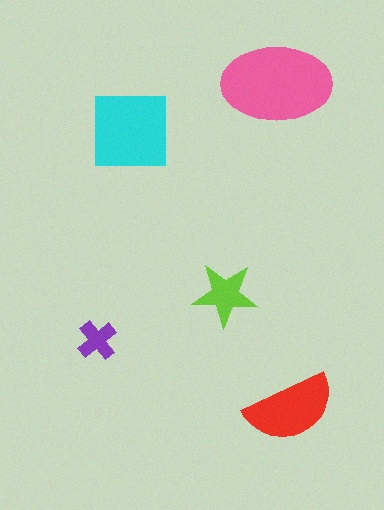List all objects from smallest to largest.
The purple cross, the lime star, the red semicircle, the cyan square, the pink ellipse.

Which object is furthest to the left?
The purple cross is leftmost.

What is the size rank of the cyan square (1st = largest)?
2nd.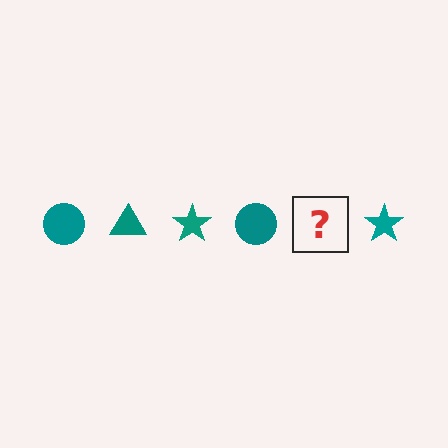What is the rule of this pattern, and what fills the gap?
The rule is that the pattern cycles through circle, triangle, star shapes in teal. The gap should be filled with a teal triangle.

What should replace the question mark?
The question mark should be replaced with a teal triangle.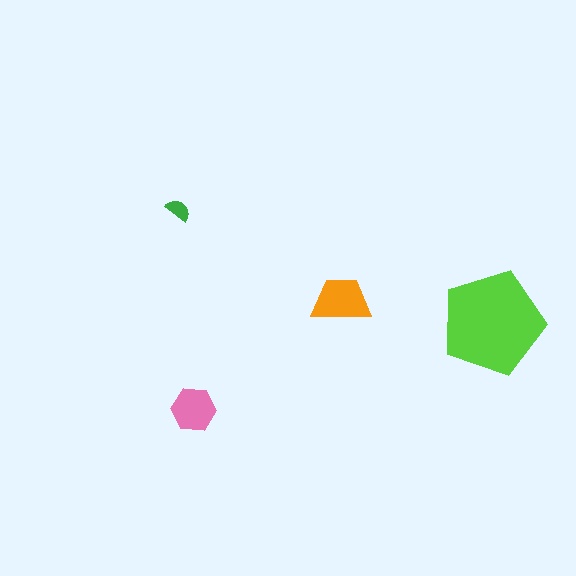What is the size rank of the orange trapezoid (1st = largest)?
2nd.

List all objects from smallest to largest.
The green semicircle, the pink hexagon, the orange trapezoid, the lime pentagon.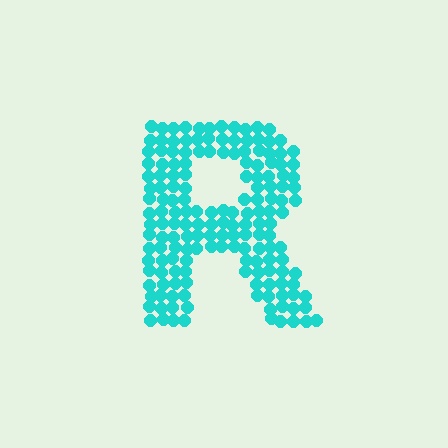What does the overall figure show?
The overall figure shows the letter R.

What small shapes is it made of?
It is made of small circles.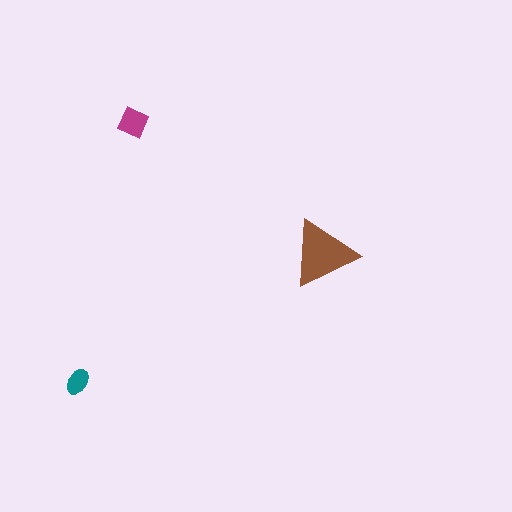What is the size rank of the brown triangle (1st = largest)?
1st.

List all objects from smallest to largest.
The teal ellipse, the magenta diamond, the brown triangle.